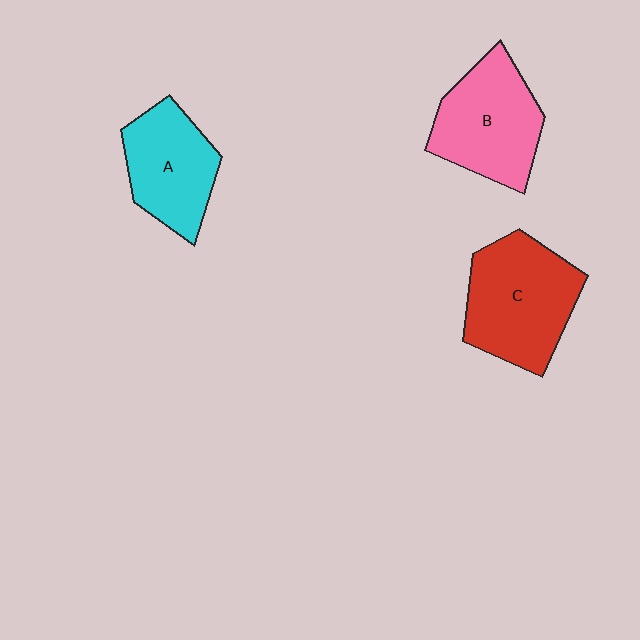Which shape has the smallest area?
Shape A (cyan).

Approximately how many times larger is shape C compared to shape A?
Approximately 1.3 times.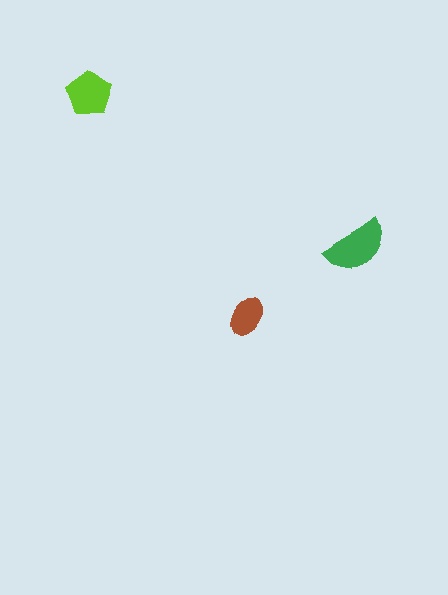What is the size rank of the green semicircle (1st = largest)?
1st.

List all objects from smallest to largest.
The brown ellipse, the lime pentagon, the green semicircle.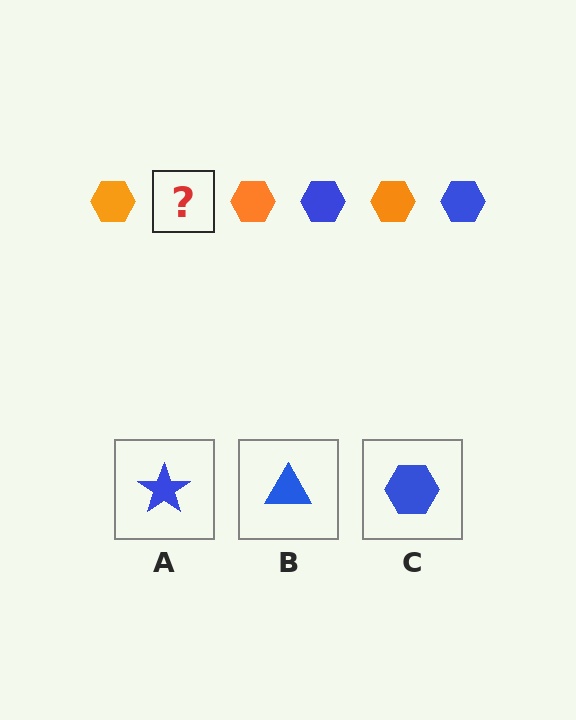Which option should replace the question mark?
Option C.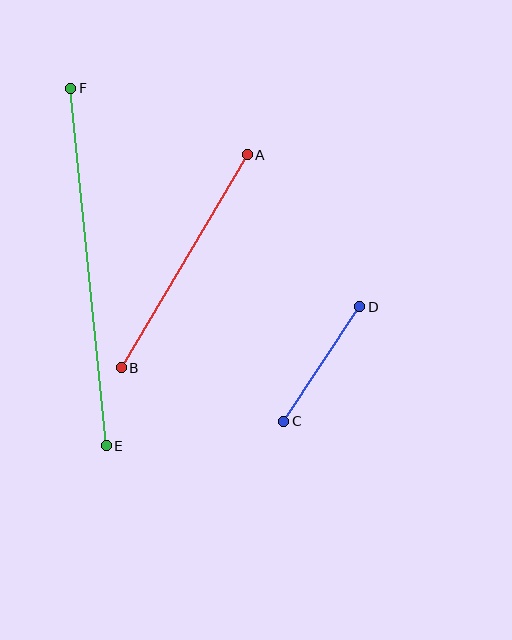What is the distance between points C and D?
The distance is approximately 137 pixels.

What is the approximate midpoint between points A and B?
The midpoint is at approximately (184, 261) pixels.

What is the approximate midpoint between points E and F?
The midpoint is at approximately (88, 267) pixels.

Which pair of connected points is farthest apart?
Points E and F are farthest apart.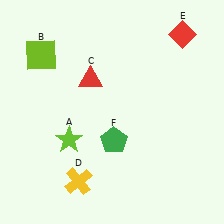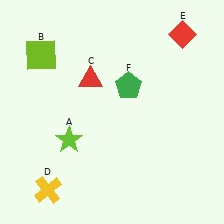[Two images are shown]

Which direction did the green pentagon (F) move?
The green pentagon (F) moved up.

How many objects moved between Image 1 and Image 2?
2 objects moved between the two images.